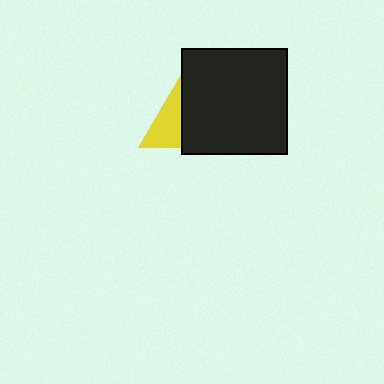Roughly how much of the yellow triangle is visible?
A small part of it is visible (roughly 36%).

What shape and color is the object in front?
The object in front is a black square.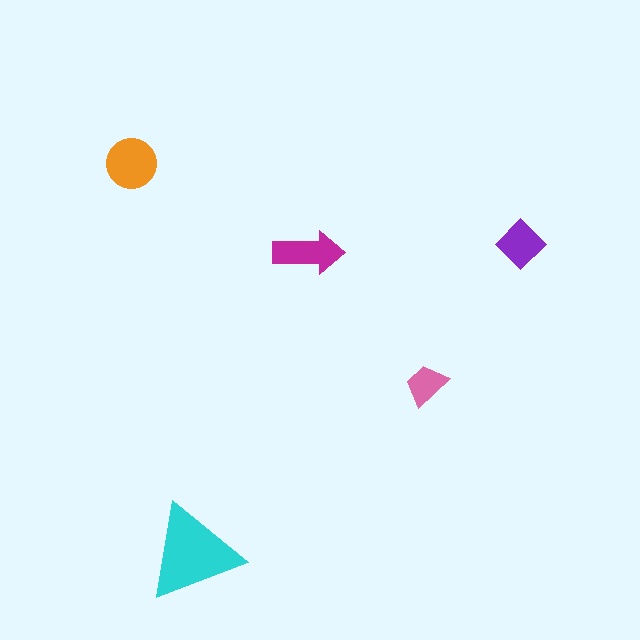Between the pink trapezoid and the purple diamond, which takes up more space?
The purple diamond.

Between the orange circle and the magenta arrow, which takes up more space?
The orange circle.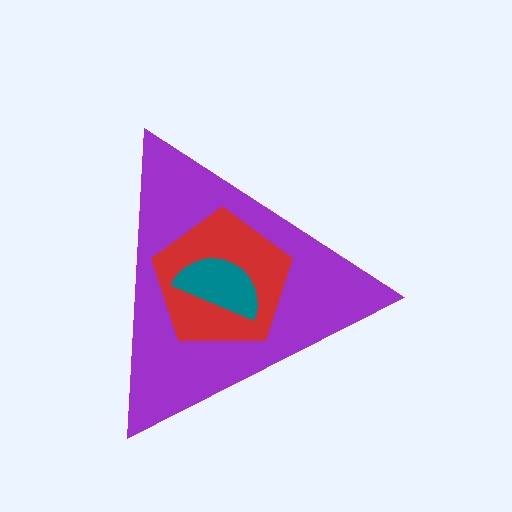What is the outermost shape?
The purple triangle.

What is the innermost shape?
The teal semicircle.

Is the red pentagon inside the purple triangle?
Yes.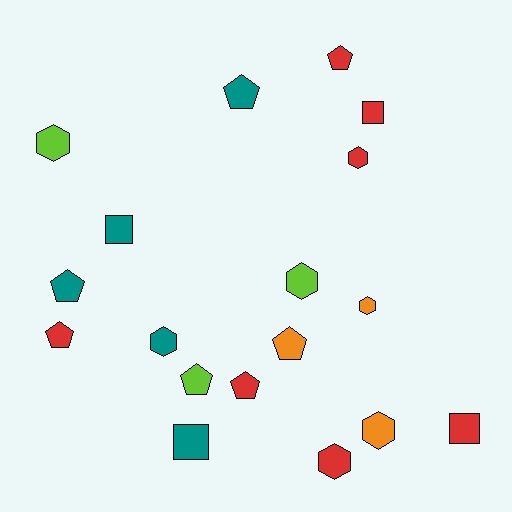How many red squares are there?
There are 2 red squares.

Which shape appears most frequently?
Hexagon, with 7 objects.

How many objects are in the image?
There are 18 objects.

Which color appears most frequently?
Red, with 7 objects.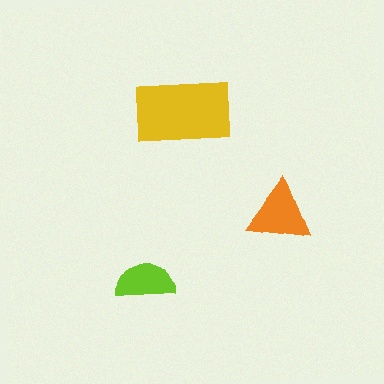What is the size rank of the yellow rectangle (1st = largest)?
1st.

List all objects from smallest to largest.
The lime semicircle, the orange triangle, the yellow rectangle.